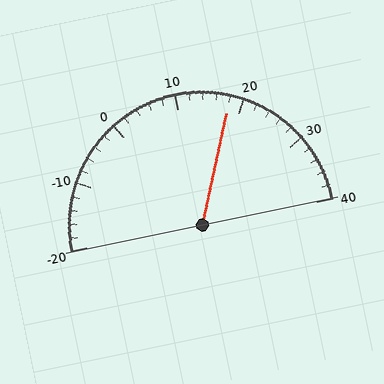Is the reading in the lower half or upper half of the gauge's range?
The reading is in the upper half of the range (-20 to 40).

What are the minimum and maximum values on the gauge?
The gauge ranges from -20 to 40.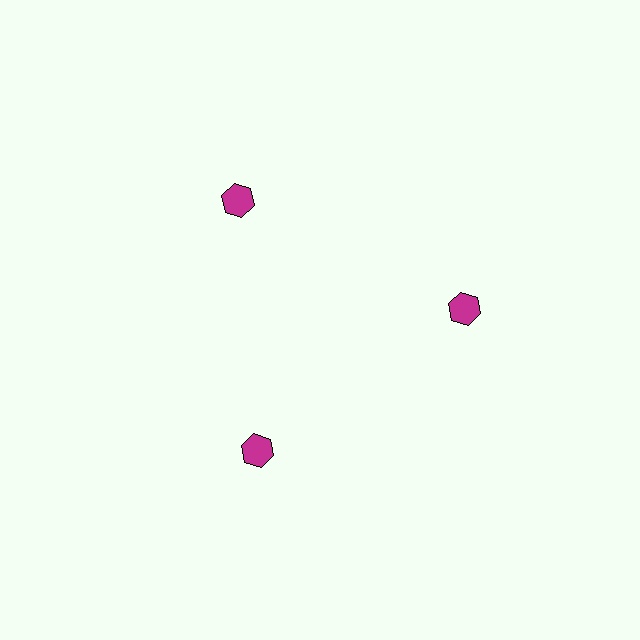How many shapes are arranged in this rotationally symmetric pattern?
There are 3 shapes, arranged in 3 groups of 1.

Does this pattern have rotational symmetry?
Yes, this pattern has 3-fold rotational symmetry. It looks the same after rotating 120 degrees around the center.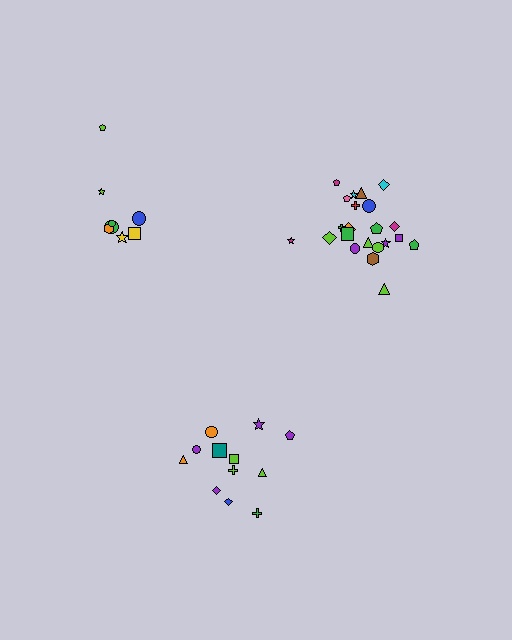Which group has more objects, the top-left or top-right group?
The top-right group.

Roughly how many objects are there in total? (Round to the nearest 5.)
Roughly 40 objects in total.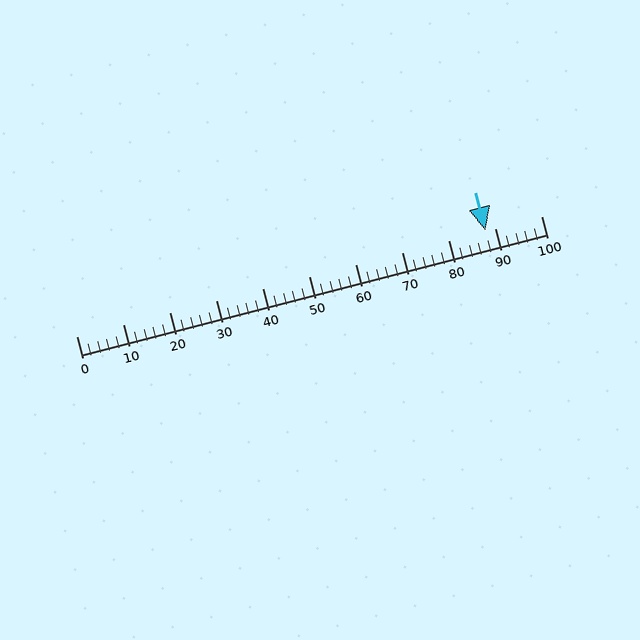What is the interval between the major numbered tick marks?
The major tick marks are spaced 10 units apart.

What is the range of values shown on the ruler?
The ruler shows values from 0 to 100.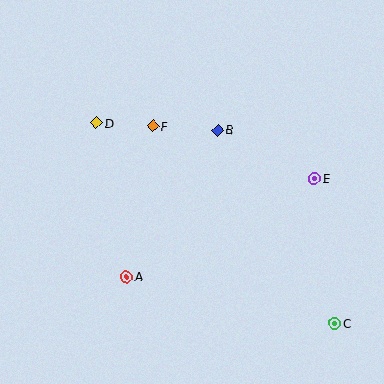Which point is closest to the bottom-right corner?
Point C is closest to the bottom-right corner.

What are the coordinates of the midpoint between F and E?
The midpoint between F and E is at (234, 152).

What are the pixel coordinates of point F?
Point F is at (153, 126).